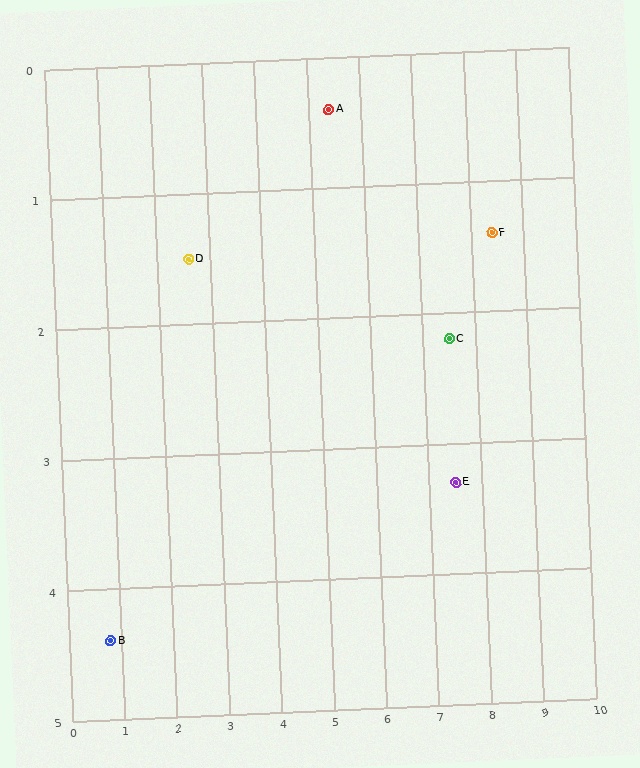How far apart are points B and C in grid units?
Points B and C are about 7.1 grid units apart.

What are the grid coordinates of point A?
Point A is at approximately (5.4, 0.4).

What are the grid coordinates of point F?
Point F is at approximately (8.4, 1.4).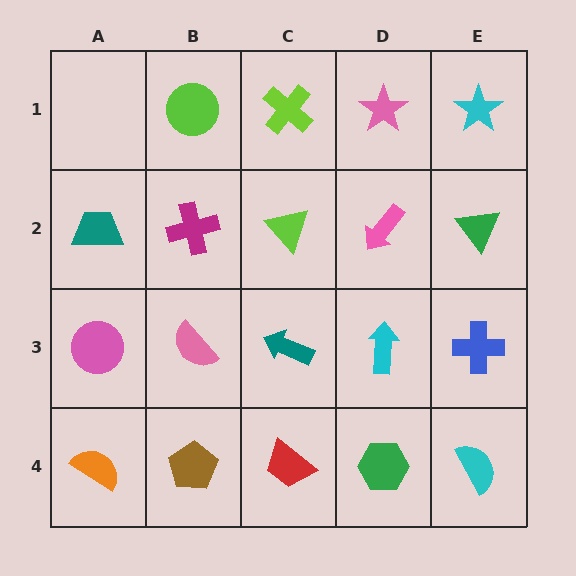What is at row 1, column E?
A cyan star.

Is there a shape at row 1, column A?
No, that cell is empty.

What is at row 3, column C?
A teal arrow.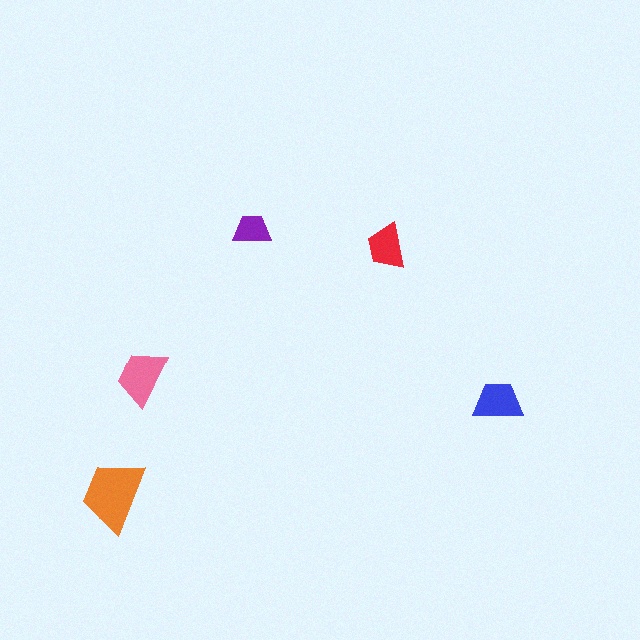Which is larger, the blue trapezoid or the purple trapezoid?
The blue one.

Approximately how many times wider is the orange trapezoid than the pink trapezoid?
About 1.5 times wider.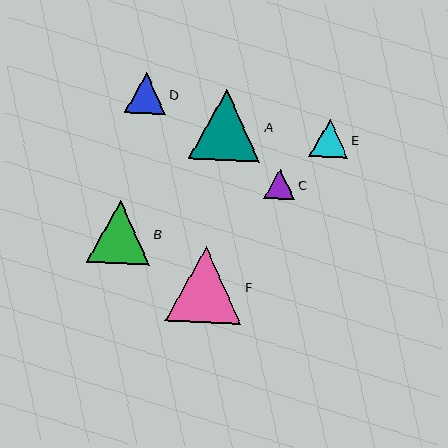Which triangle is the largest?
Triangle F is the largest with a size of approximately 76 pixels.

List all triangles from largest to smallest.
From largest to smallest: F, A, B, D, E, C.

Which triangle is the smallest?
Triangle C is the smallest with a size of approximately 31 pixels.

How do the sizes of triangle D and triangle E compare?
Triangle D and triangle E are approximately the same size.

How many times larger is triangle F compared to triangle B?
Triangle F is approximately 1.2 times the size of triangle B.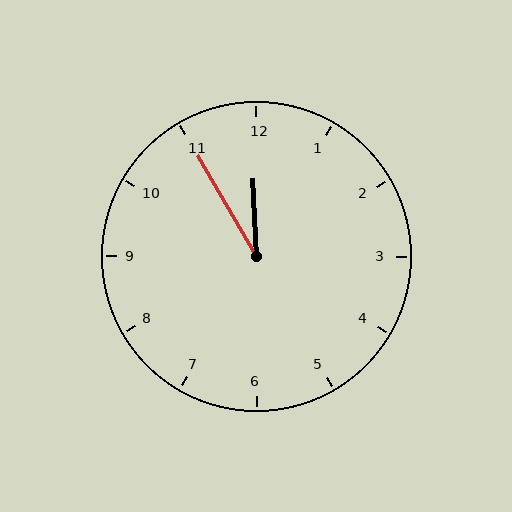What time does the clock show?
11:55.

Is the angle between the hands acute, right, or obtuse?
It is acute.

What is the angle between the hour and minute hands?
Approximately 28 degrees.